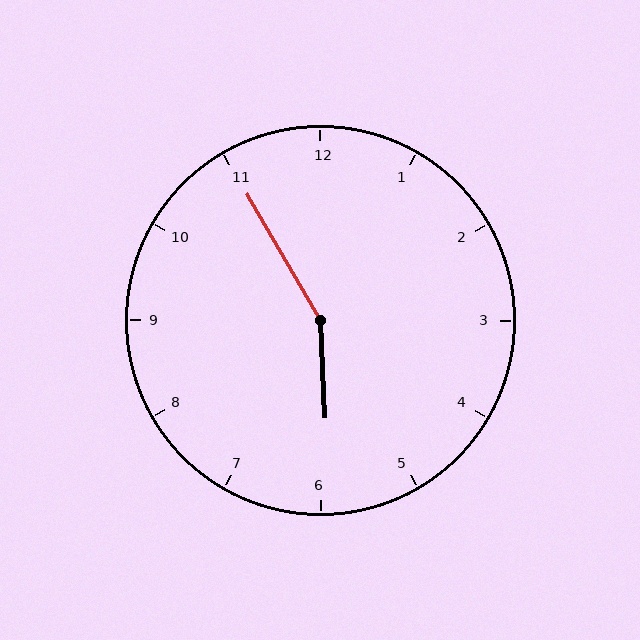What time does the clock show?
5:55.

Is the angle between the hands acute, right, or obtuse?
It is obtuse.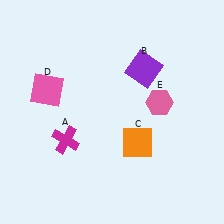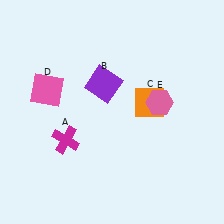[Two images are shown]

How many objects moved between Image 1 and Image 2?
2 objects moved between the two images.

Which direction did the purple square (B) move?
The purple square (B) moved left.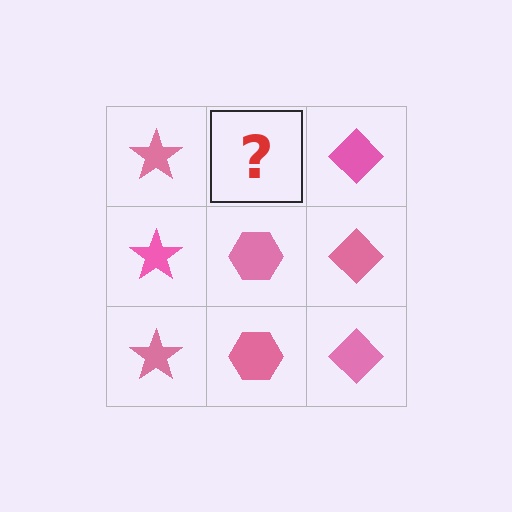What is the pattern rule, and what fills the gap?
The rule is that each column has a consistent shape. The gap should be filled with a pink hexagon.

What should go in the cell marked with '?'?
The missing cell should contain a pink hexagon.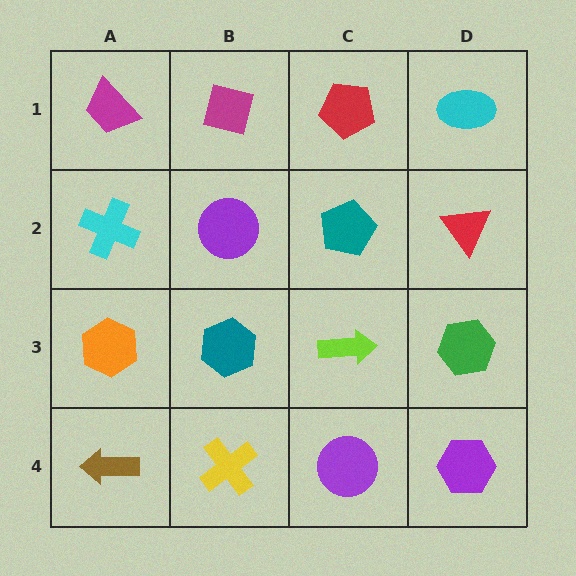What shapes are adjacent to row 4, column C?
A lime arrow (row 3, column C), a yellow cross (row 4, column B), a purple hexagon (row 4, column D).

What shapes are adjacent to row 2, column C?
A red pentagon (row 1, column C), a lime arrow (row 3, column C), a purple circle (row 2, column B), a red triangle (row 2, column D).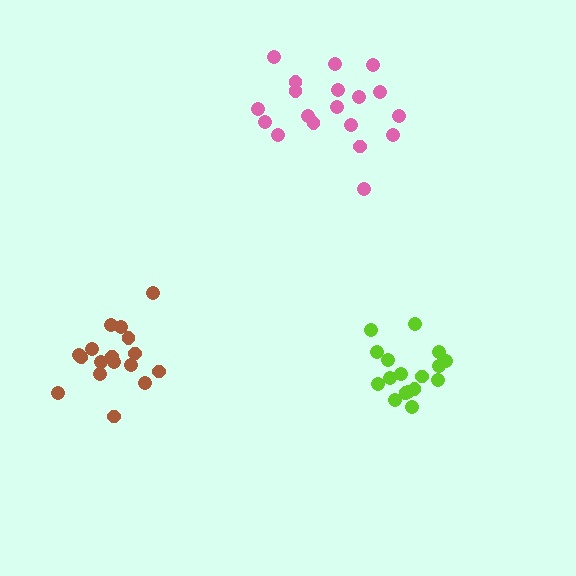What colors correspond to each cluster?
The clusters are colored: brown, pink, lime.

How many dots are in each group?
Group 1: 18 dots, Group 2: 19 dots, Group 3: 17 dots (54 total).